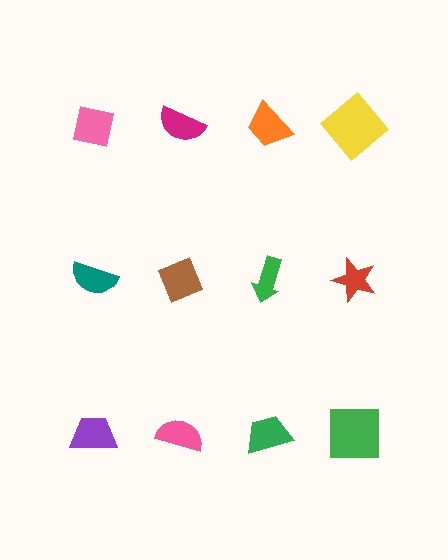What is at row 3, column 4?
A green square.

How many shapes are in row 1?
4 shapes.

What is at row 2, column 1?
A teal semicircle.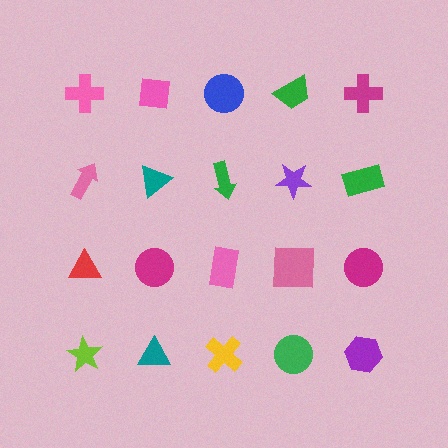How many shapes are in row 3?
5 shapes.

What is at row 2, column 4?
A purple star.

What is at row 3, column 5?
A magenta circle.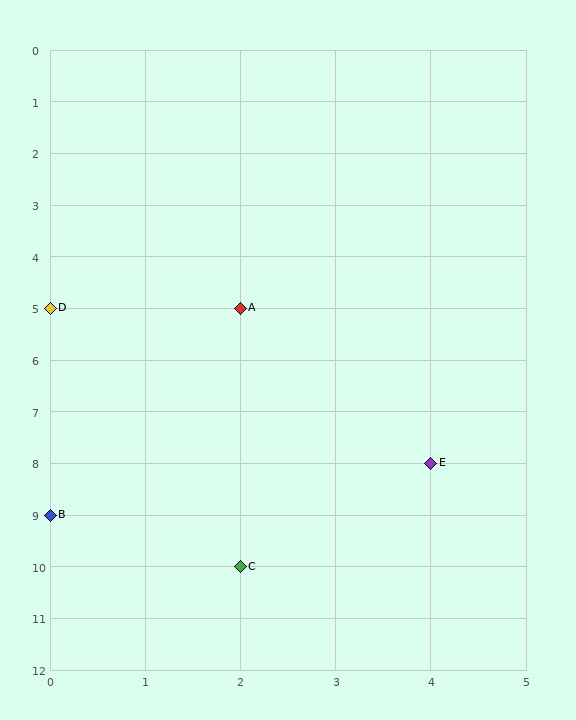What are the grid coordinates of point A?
Point A is at grid coordinates (2, 5).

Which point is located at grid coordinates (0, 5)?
Point D is at (0, 5).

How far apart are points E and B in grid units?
Points E and B are 4 columns and 1 row apart (about 4.1 grid units diagonally).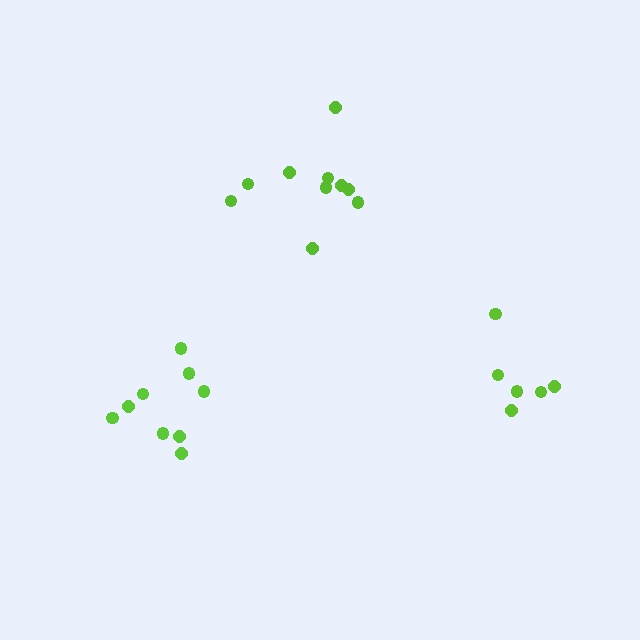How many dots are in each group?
Group 1: 10 dots, Group 2: 9 dots, Group 3: 6 dots (25 total).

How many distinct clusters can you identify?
There are 3 distinct clusters.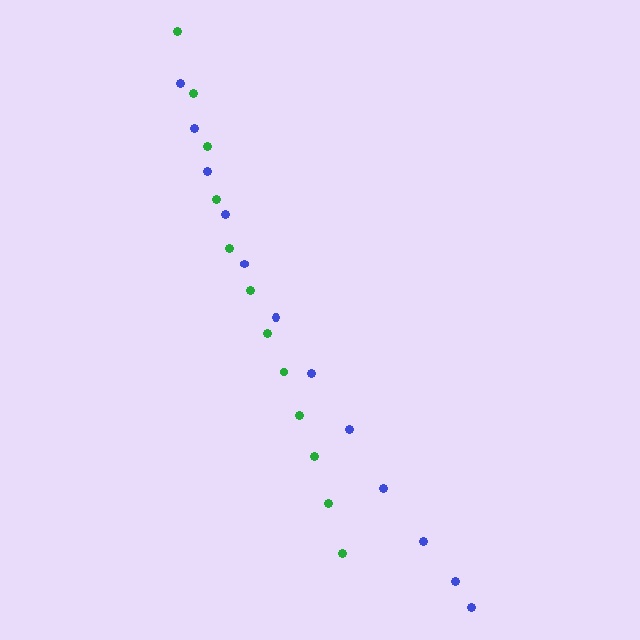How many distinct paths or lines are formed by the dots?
There are 2 distinct paths.